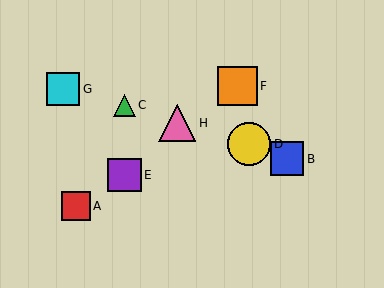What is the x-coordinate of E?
Object E is at x≈124.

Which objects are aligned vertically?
Objects C, E are aligned vertically.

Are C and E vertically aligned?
Yes, both are at x≈124.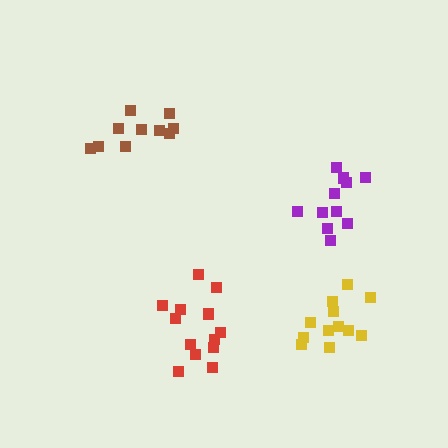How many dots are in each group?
Group 1: 10 dots, Group 2: 11 dots, Group 3: 13 dots, Group 4: 12 dots (46 total).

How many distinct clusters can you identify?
There are 4 distinct clusters.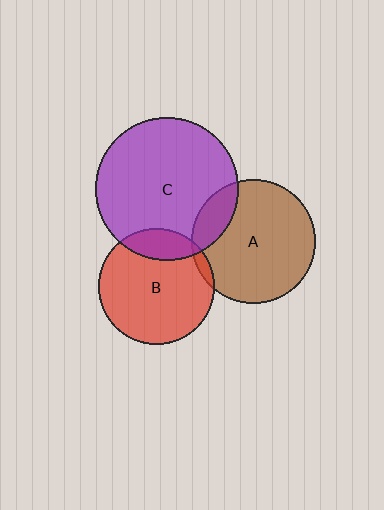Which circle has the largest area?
Circle C (purple).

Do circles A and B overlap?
Yes.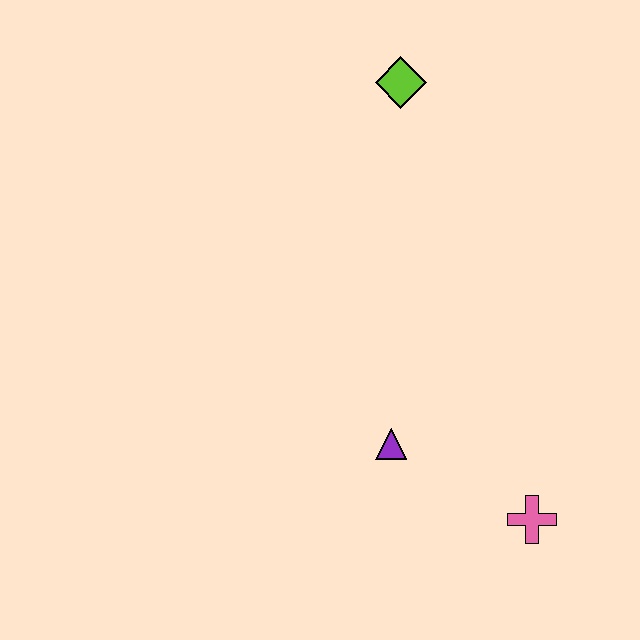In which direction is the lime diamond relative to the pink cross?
The lime diamond is above the pink cross.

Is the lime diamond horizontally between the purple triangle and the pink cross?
Yes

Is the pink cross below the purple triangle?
Yes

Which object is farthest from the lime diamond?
The pink cross is farthest from the lime diamond.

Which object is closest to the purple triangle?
The pink cross is closest to the purple triangle.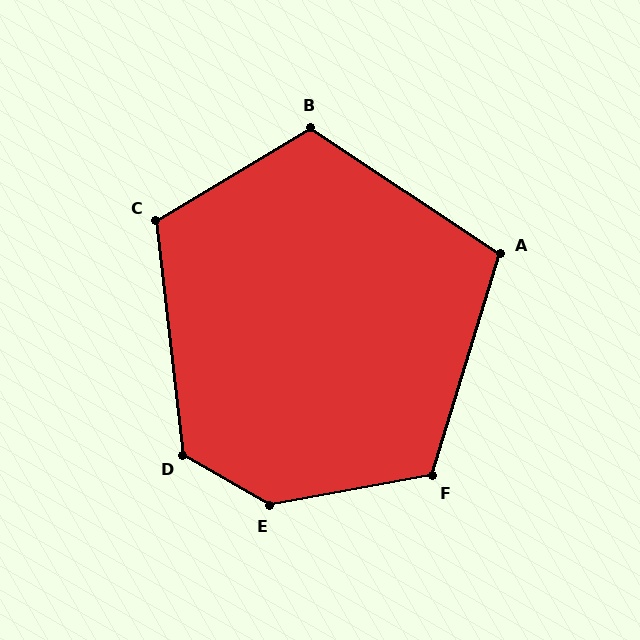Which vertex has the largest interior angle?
E, at approximately 139 degrees.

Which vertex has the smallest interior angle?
A, at approximately 106 degrees.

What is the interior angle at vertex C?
Approximately 114 degrees (obtuse).